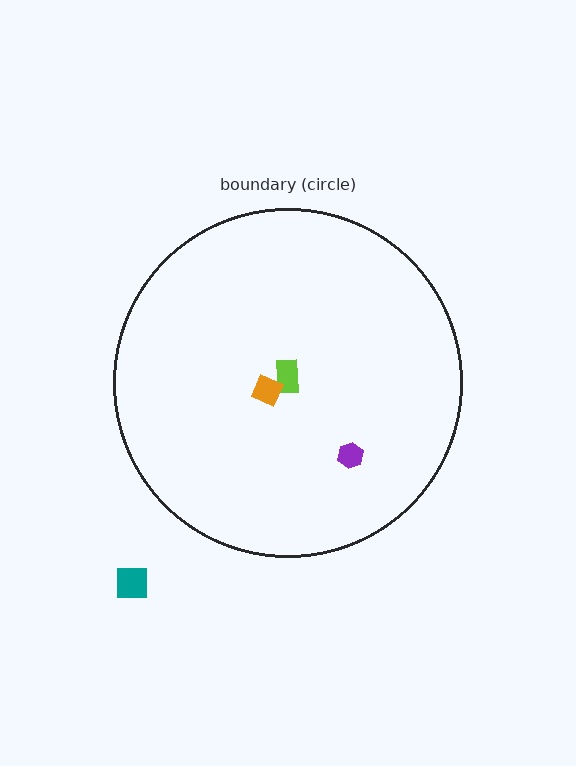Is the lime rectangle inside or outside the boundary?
Inside.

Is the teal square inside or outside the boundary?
Outside.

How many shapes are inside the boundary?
3 inside, 1 outside.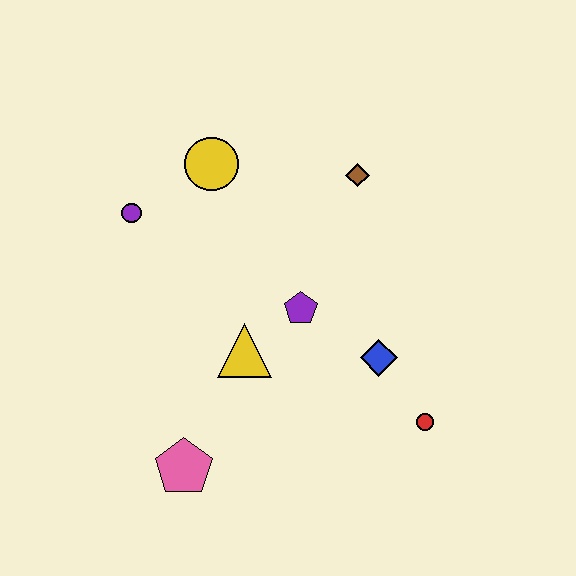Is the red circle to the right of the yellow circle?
Yes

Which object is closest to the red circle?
The blue diamond is closest to the red circle.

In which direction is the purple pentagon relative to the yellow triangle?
The purple pentagon is to the right of the yellow triangle.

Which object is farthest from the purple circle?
The red circle is farthest from the purple circle.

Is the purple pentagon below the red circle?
No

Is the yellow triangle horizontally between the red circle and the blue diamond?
No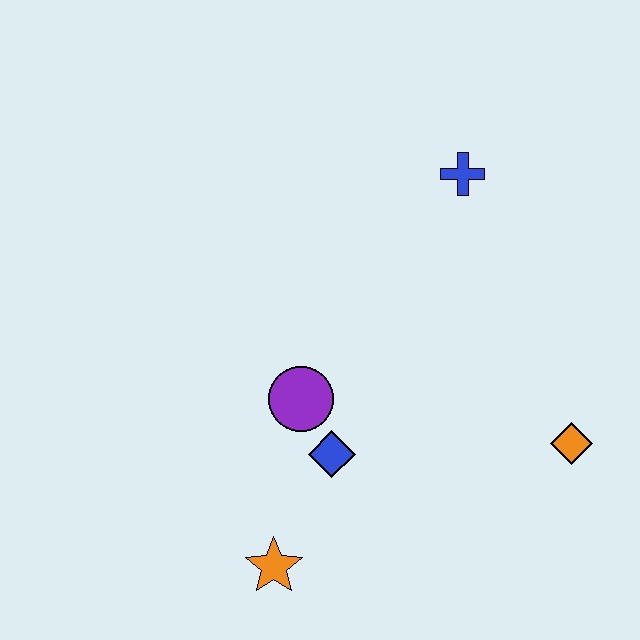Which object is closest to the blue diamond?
The purple circle is closest to the blue diamond.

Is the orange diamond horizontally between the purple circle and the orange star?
No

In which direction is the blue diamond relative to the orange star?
The blue diamond is above the orange star.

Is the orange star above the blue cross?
No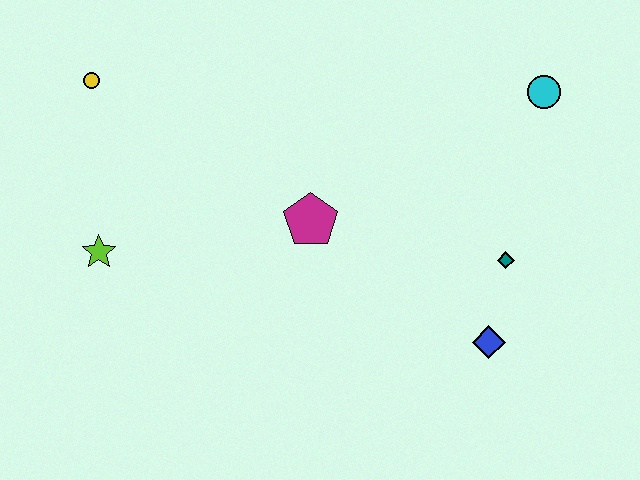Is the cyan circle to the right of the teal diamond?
Yes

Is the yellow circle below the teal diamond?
No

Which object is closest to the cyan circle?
The teal diamond is closest to the cyan circle.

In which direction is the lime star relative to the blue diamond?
The lime star is to the left of the blue diamond.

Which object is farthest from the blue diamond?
The yellow circle is farthest from the blue diamond.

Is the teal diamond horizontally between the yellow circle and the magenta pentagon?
No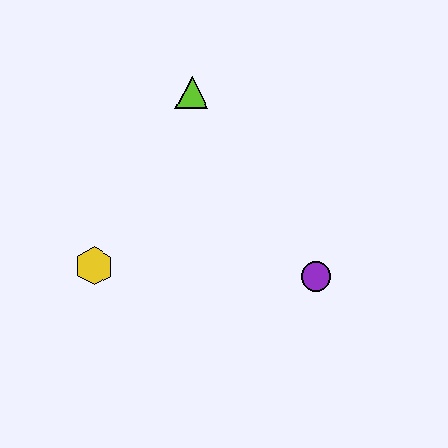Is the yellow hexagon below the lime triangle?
Yes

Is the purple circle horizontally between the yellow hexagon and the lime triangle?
No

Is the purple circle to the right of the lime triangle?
Yes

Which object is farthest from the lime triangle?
The purple circle is farthest from the lime triangle.